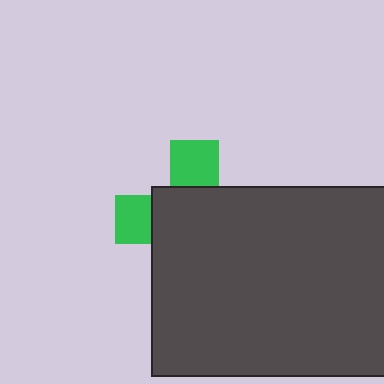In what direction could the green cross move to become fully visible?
The green cross could move toward the upper-left. That would shift it out from behind the dark gray rectangle entirely.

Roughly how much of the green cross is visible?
A small part of it is visible (roughly 31%).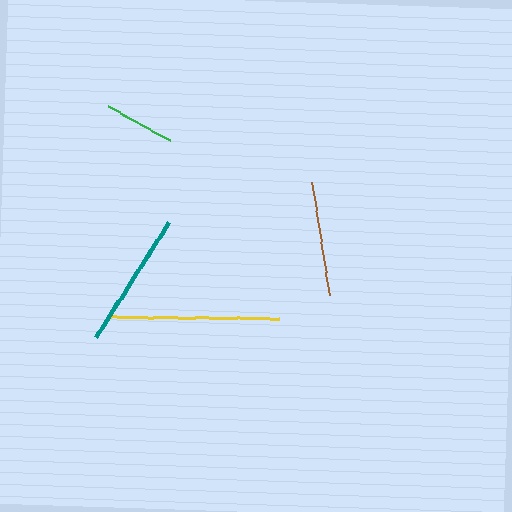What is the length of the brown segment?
The brown segment is approximately 116 pixels long.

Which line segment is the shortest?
The green line is the shortest at approximately 71 pixels.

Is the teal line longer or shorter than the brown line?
The teal line is longer than the brown line.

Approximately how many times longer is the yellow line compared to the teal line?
The yellow line is approximately 1.2 times the length of the teal line.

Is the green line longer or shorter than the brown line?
The brown line is longer than the green line.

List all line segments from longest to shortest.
From longest to shortest: yellow, teal, brown, green.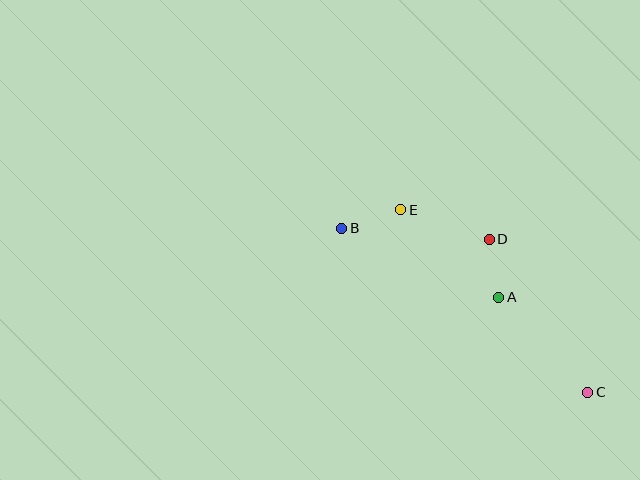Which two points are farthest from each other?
Points B and C are farthest from each other.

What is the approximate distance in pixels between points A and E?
The distance between A and E is approximately 131 pixels.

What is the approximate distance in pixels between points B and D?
The distance between B and D is approximately 148 pixels.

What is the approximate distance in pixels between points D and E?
The distance between D and E is approximately 93 pixels.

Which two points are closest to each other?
Points A and D are closest to each other.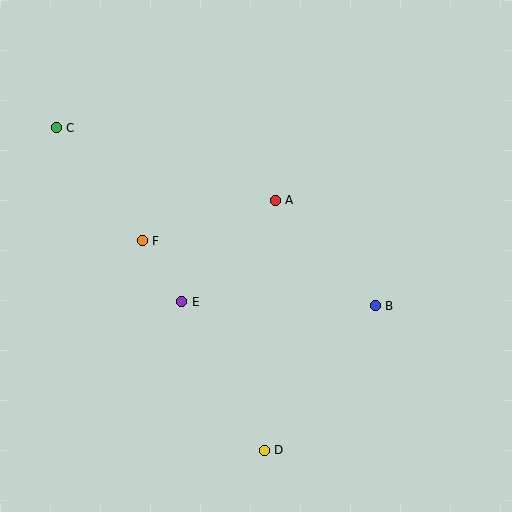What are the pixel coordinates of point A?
Point A is at (275, 200).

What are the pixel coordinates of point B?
Point B is at (375, 306).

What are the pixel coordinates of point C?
Point C is at (56, 128).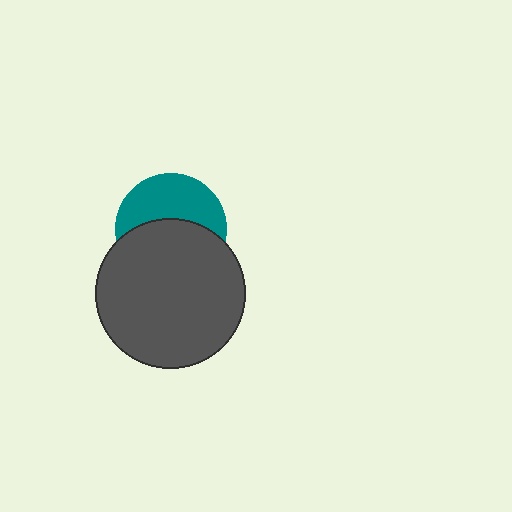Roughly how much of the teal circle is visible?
About half of it is visible (roughly 46%).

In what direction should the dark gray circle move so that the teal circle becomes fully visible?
The dark gray circle should move down. That is the shortest direction to clear the overlap and leave the teal circle fully visible.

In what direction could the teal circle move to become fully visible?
The teal circle could move up. That would shift it out from behind the dark gray circle entirely.